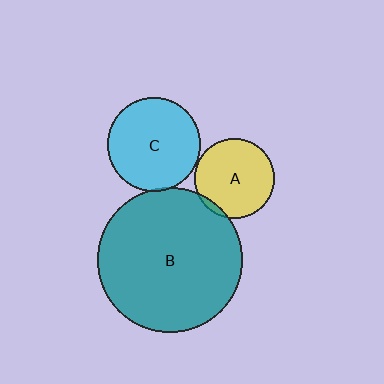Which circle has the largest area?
Circle B (teal).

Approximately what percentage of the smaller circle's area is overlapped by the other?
Approximately 5%.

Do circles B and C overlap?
Yes.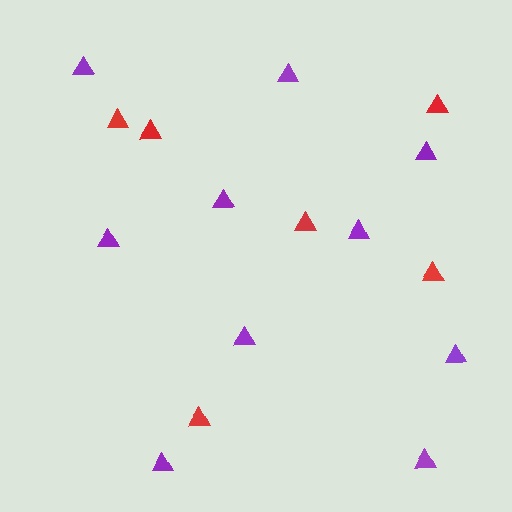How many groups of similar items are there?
There are 2 groups: one group of red triangles (6) and one group of purple triangles (10).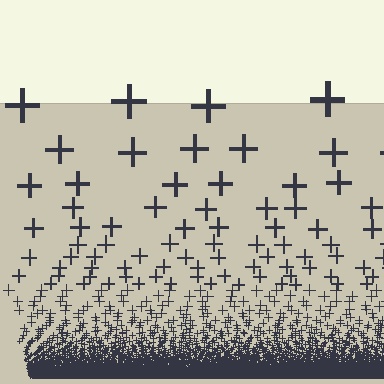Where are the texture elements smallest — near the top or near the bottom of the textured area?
Near the bottom.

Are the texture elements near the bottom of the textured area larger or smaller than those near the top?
Smaller. The gradient is inverted — elements near the bottom are smaller and denser.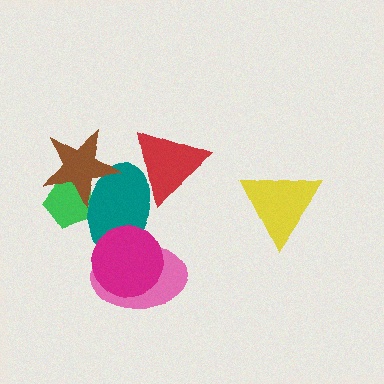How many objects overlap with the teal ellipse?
5 objects overlap with the teal ellipse.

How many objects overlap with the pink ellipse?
2 objects overlap with the pink ellipse.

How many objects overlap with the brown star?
2 objects overlap with the brown star.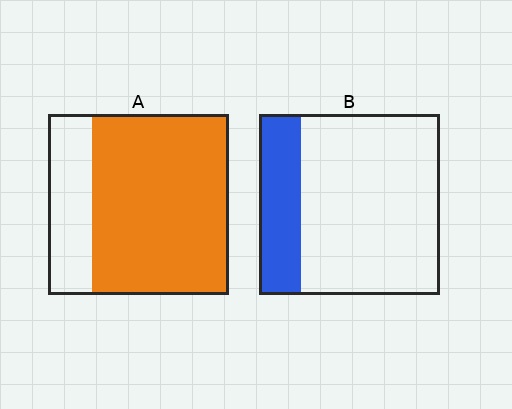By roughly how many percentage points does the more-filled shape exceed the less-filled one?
By roughly 50 percentage points (A over B).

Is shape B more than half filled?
No.